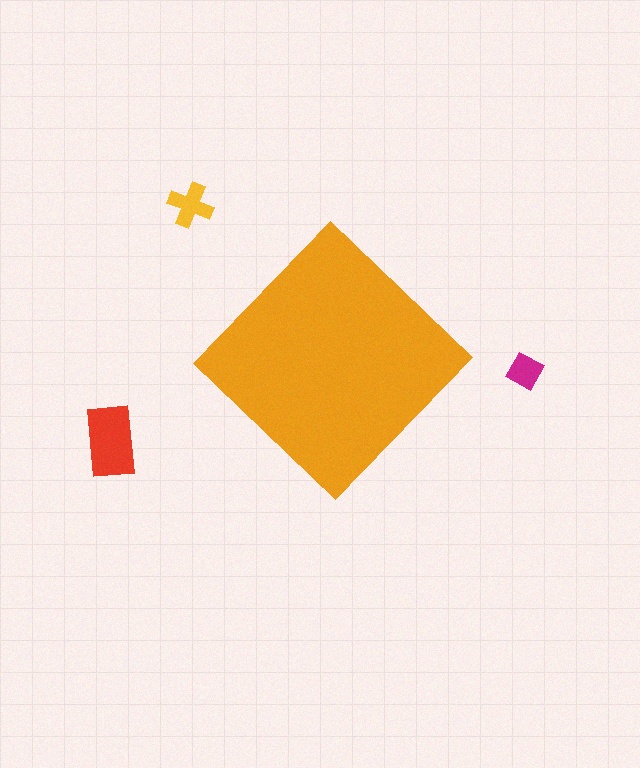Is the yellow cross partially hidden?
No, the yellow cross is fully visible.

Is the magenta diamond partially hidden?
No, the magenta diamond is fully visible.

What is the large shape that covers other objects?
An orange diamond.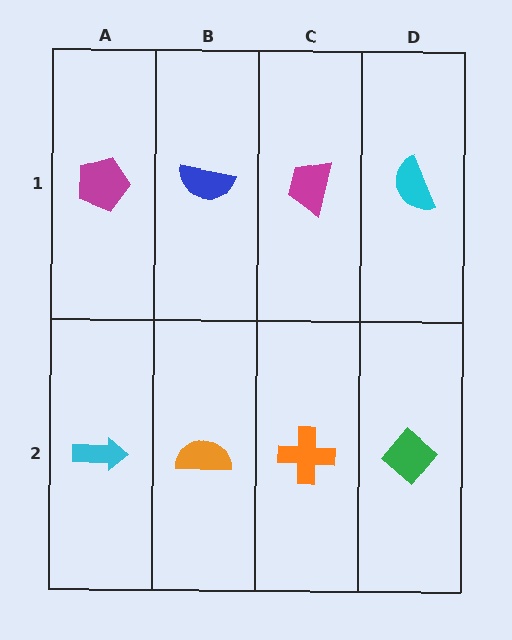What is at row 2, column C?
An orange cross.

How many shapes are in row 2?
4 shapes.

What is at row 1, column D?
A cyan semicircle.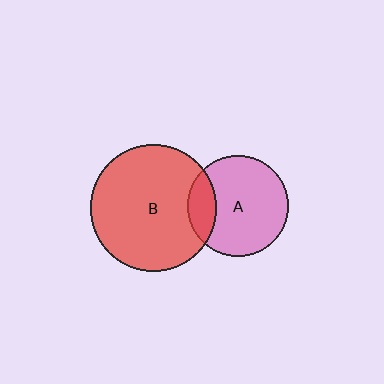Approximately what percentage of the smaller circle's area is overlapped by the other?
Approximately 20%.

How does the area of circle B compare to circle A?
Approximately 1.6 times.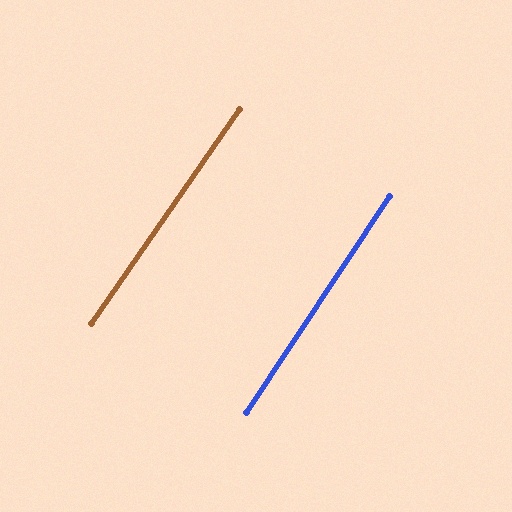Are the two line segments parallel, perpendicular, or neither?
Parallel — their directions differ by only 1.2°.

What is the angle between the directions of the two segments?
Approximately 1 degree.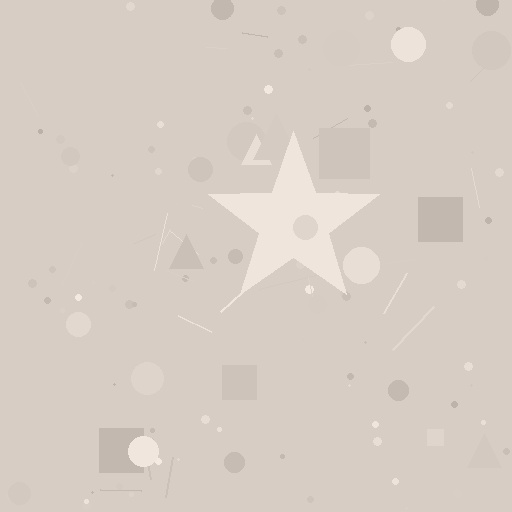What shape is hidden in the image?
A star is hidden in the image.